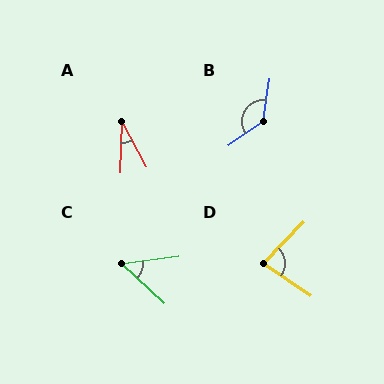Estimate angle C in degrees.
Approximately 50 degrees.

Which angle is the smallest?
A, at approximately 30 degrees.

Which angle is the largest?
B, at approximately 133 degrees.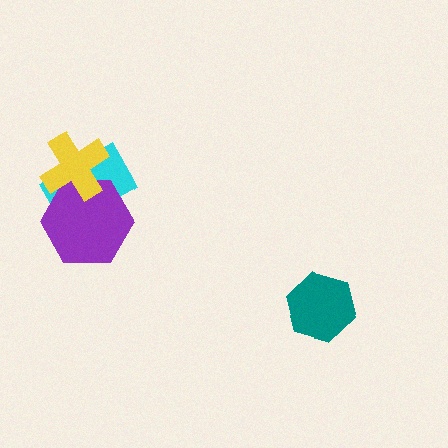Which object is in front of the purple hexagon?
The yellow cross is in front of the purple hexagon.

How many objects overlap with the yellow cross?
2 objects overlap with the yellow cross.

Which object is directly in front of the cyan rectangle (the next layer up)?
The purple hexagon is directly in front of the cyan rectangle.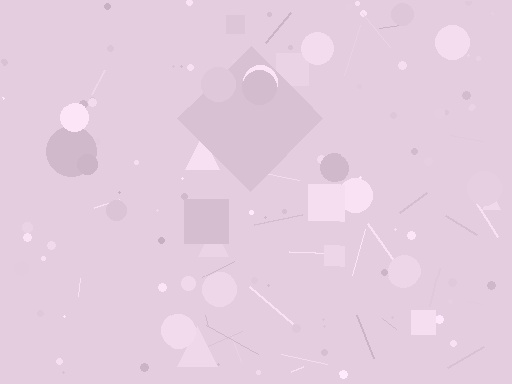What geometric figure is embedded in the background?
A diamond is embedded in the background.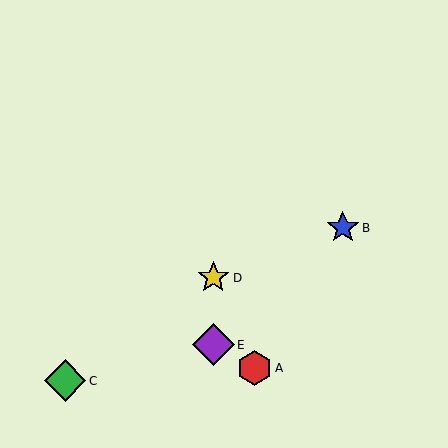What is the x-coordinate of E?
Object E is at x≈213.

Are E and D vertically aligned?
Yes, both are at x≈213.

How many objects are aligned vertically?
2 objects (D, E) are aligned vertically.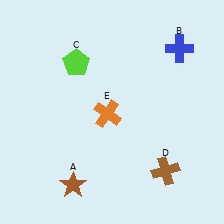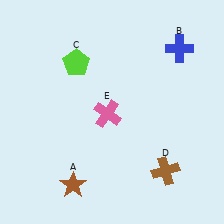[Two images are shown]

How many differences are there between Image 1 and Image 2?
There is 1 difference between the two images.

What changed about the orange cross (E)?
In Image 1, E is orange. In Image 2, it changed to pink.